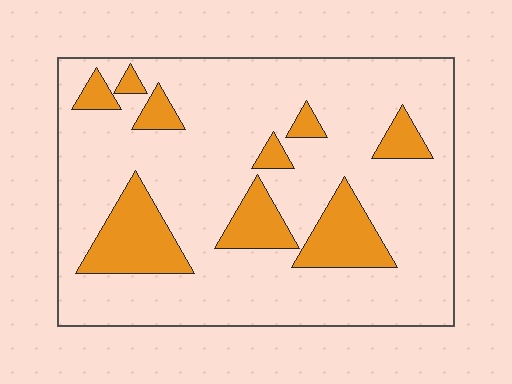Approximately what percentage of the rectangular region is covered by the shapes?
Approximately 20%.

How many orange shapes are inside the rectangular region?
9.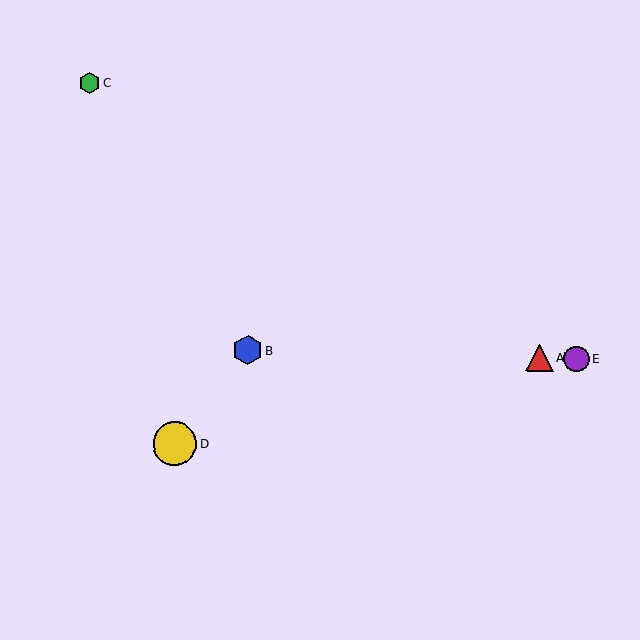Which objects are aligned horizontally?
Objects A, B, E are aligned horizontally.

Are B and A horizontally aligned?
Yes, both are at y≈350.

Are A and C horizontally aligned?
No, A is at y≈358 and C is at y≈83.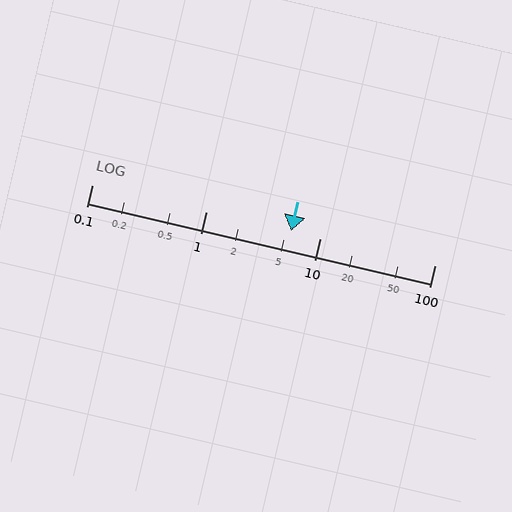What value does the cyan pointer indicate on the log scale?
The pointer indicates approximately 5.5.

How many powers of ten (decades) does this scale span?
The scale spans 3 decades, from 0.1 to 100.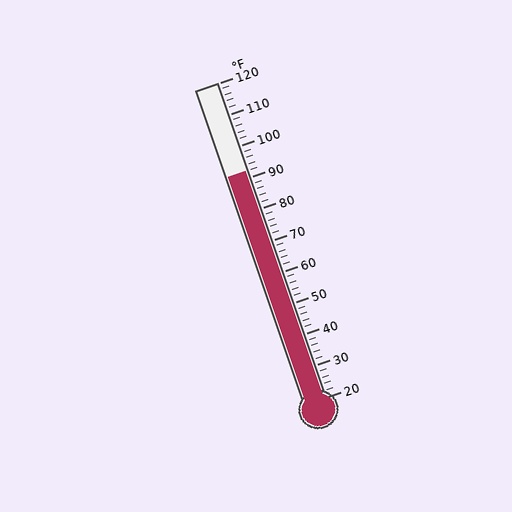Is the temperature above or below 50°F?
The temperature is above 50°F.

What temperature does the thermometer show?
The thermometer shows approximately 92°F.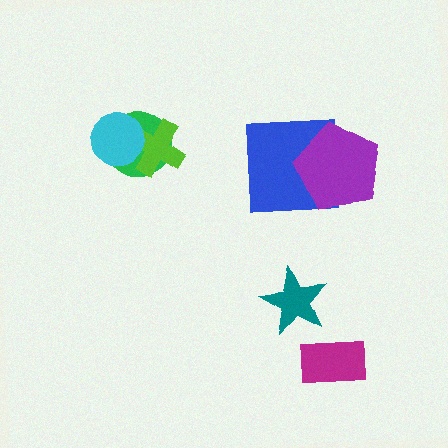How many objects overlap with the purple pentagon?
1 object overlaps with the purple pentagon.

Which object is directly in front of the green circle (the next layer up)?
The lime cross is directly in front of the green circle.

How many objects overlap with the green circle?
2 objects overlap with the green circle.